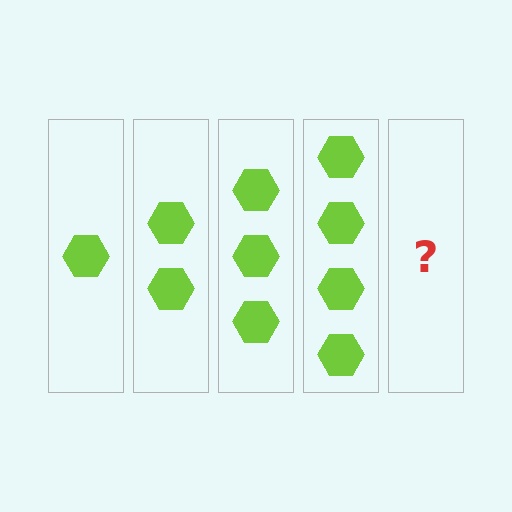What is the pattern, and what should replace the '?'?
The pattern is that each step adds one more hexagon. The '?' should be 5 hexagons.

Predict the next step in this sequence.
The next step is 5 hexagons.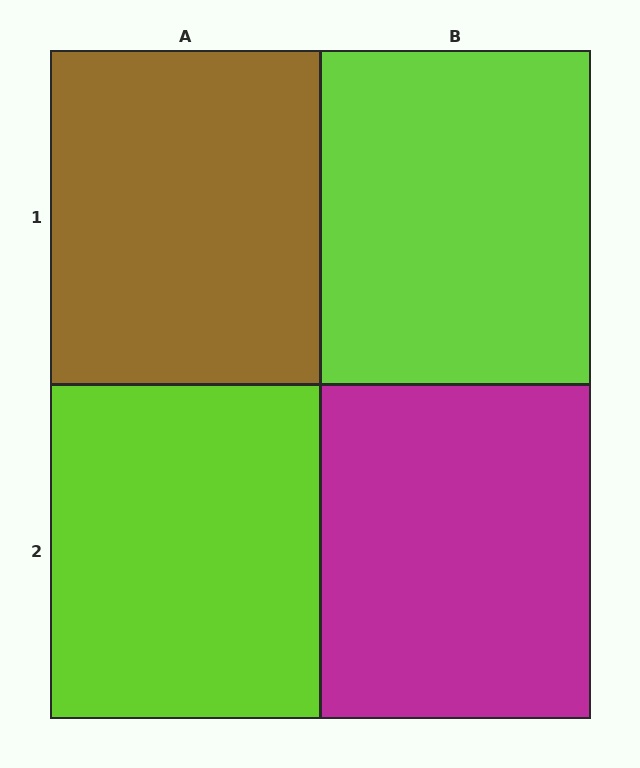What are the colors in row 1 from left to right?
Brown, lime.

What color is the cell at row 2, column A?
Lime.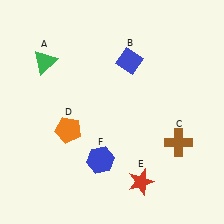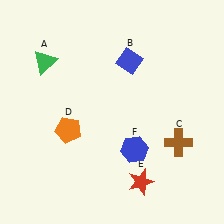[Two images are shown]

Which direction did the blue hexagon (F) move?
The blue hexagon (F) moved right.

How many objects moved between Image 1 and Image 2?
1 object moved between the two images.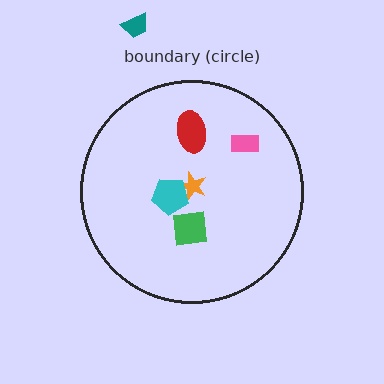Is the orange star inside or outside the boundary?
Inside.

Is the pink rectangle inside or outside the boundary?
Inside.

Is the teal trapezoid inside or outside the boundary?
Outside.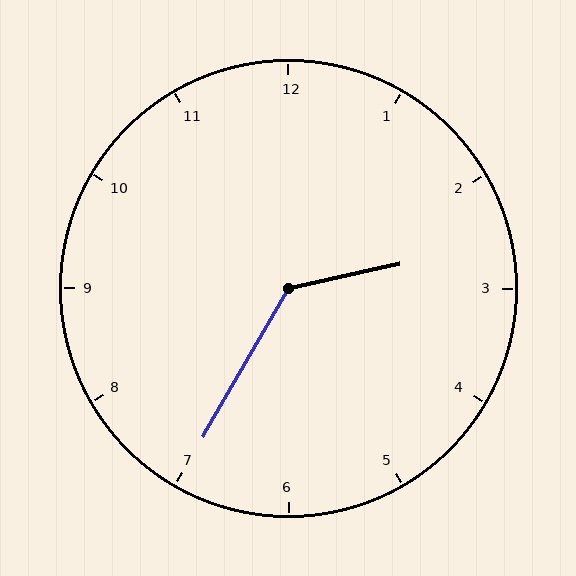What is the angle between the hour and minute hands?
Approximately 132 degrees.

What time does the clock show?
2:35.